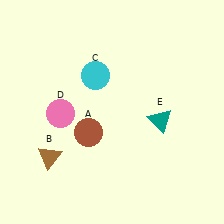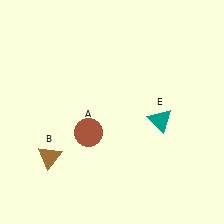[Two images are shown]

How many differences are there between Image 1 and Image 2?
There are 2 differences between the two images.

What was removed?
The pink circle (D), the cyan circle (C) were removed in Image 2.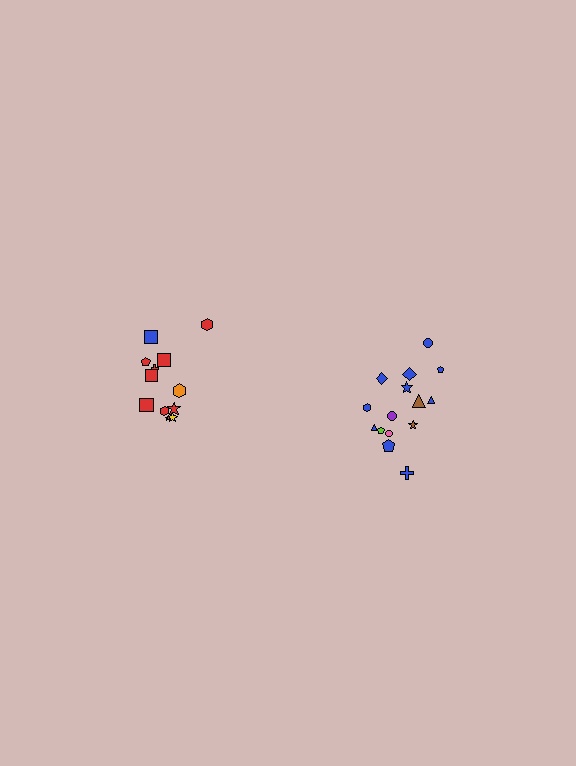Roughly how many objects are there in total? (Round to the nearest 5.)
Roughly 25 objects in total.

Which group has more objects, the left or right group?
The right group.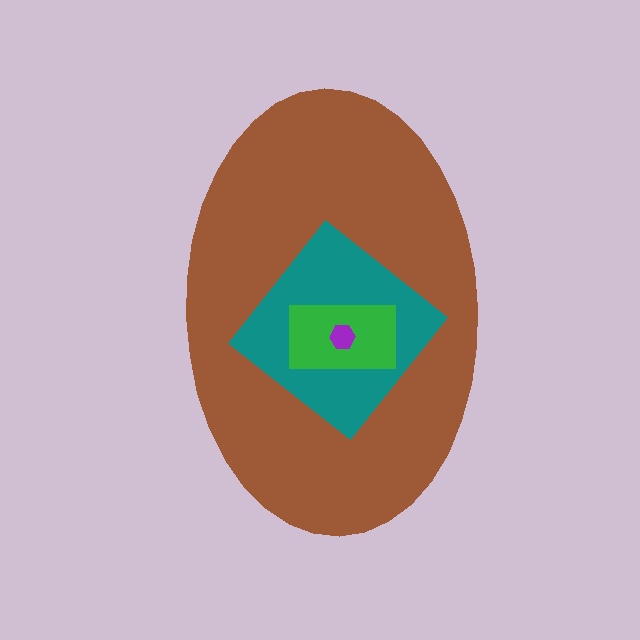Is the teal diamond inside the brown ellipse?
Yes.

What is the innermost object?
The purple hexagon.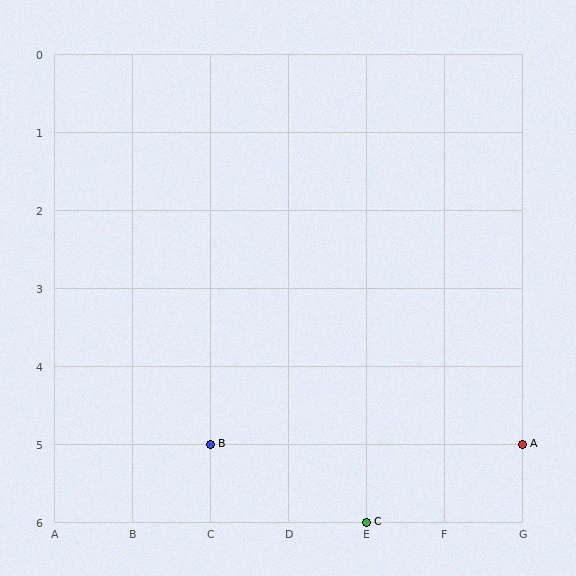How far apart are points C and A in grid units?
Points C and A are 2 columns and 1 row apart (about 2.2 grid units diagonally).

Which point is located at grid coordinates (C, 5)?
Point B is at (C, 5).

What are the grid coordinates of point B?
Point B is at grid coordinates (C, 5).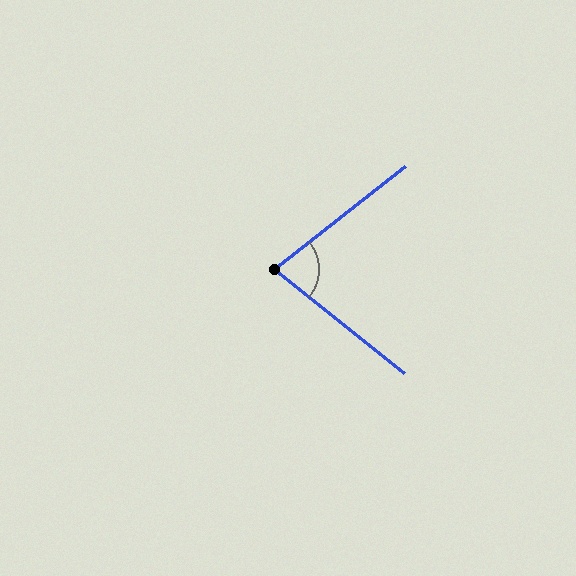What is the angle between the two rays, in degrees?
Approximately 77 degrees.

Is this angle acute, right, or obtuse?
It is acute.